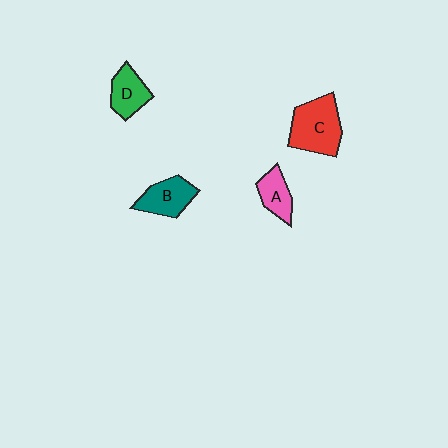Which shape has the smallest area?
Shape A (pink).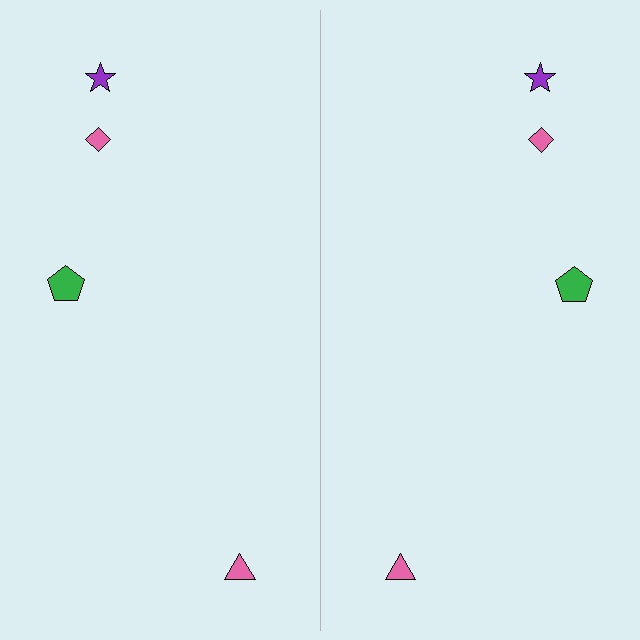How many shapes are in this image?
There are 8 shapes in this image.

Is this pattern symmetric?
Yes, this pattern has bilateral (reflection) symmetry.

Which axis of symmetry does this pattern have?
The pattern has a vertical axis of symmetry running through the center of the image.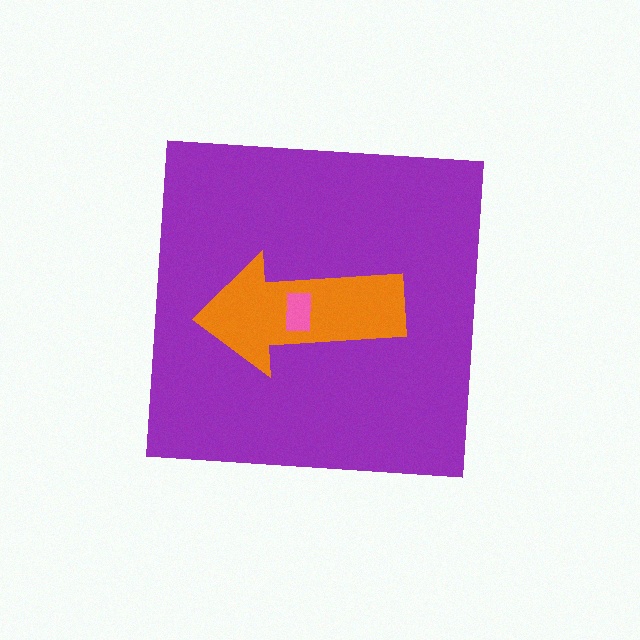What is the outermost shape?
The purple square.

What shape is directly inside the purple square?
The orange arrow.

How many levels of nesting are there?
3.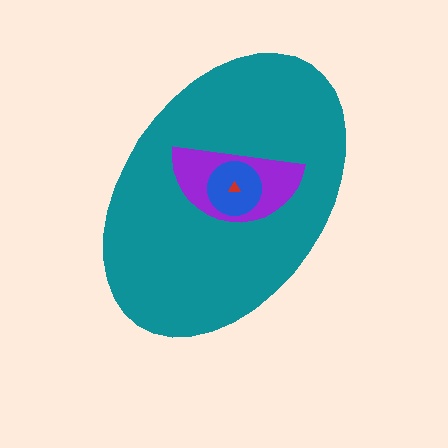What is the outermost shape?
The teal ellipse.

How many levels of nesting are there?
4.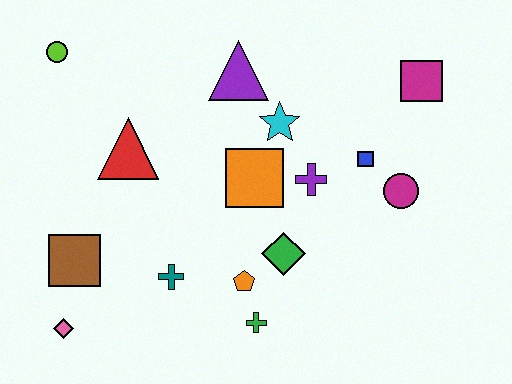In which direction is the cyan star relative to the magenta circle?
The cyan star is to the left of the magenta circle.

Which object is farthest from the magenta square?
The pink diamond is farthest from the magenta square.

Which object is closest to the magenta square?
The blue square is closest to the magenta square.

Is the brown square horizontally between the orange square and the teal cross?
No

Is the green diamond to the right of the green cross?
Yes